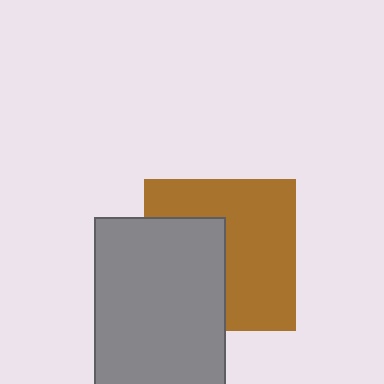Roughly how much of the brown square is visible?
About half of it is visible (roughly 60%).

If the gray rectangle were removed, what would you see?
You would see the complete brown square.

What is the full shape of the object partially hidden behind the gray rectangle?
The partially hidden object is a brown square.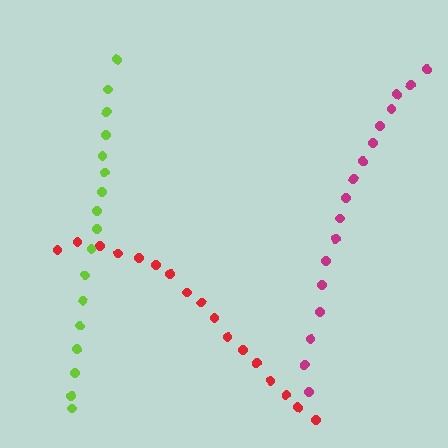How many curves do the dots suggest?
There are 3 distinct paths.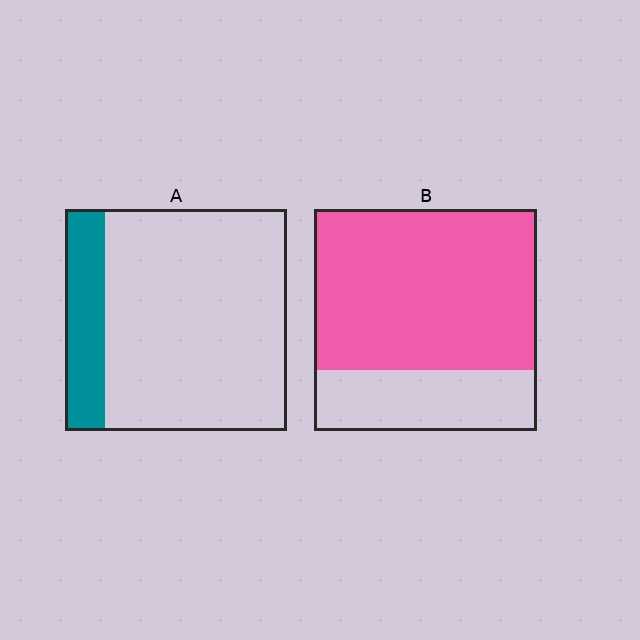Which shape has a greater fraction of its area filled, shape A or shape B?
Shape B.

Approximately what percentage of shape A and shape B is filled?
A is approximately 20% and B is approximately 75%.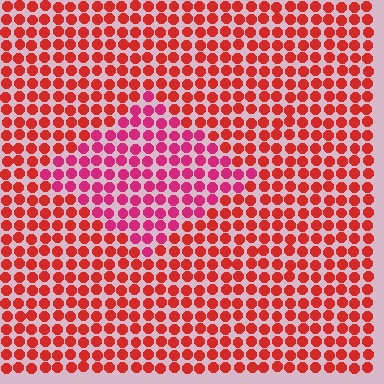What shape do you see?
I see a diamond.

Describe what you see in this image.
The image is filled with small red elements in a uniform arrangement. A diamond-shaped region is visible where the elements are tinted to a slightly different hue, forming a subtle color boundary.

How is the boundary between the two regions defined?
The boundary is defined purely by a slight shift in hue (about 30 degrees). Spacing, size, and orientation are identical on both sides.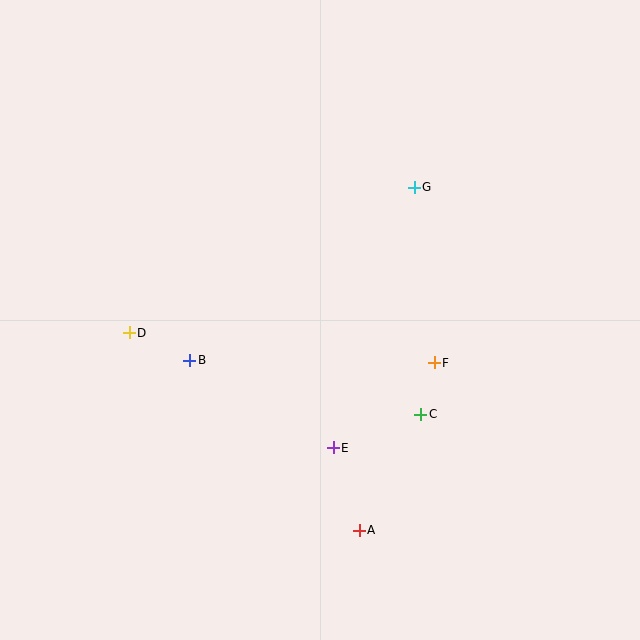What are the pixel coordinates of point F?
Point F is at (434, 363).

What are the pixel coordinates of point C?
Point C is at (421, 414).